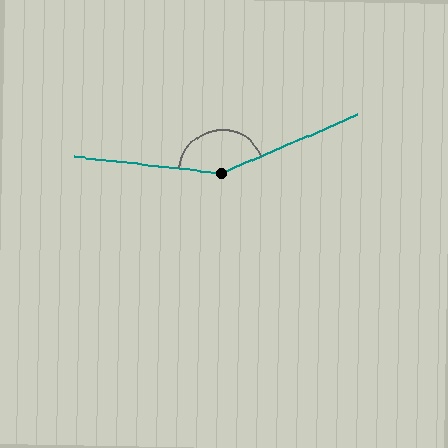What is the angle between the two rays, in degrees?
Approximately 151 degrees.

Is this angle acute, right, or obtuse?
It is obtuse.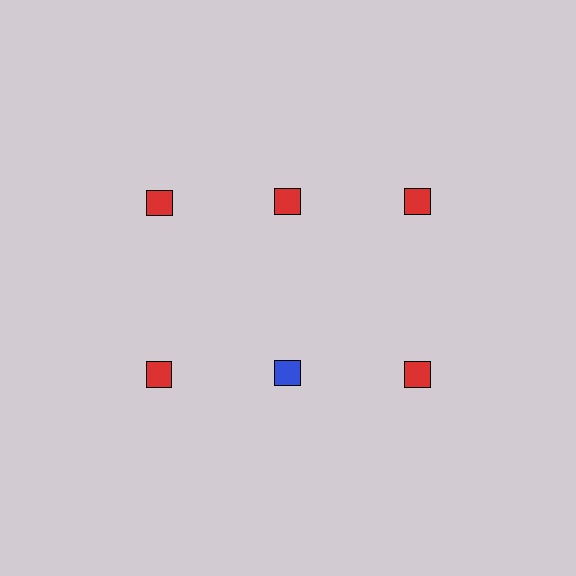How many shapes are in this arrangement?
There are 6 shapes arranged in a grid pattern.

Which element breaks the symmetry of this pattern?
The blue square in the second row, second from left column breaks the symmetry. All other shapes are red squares.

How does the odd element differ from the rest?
It has a different color: blue instead of red.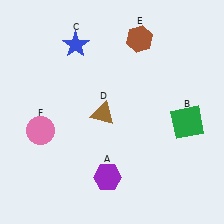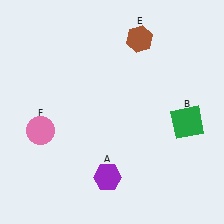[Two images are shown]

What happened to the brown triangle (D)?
The brown triangle (D) was removed in Image 2. It was in the bottom-left area of Image 1.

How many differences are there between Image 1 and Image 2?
There are 2 differences between the two images.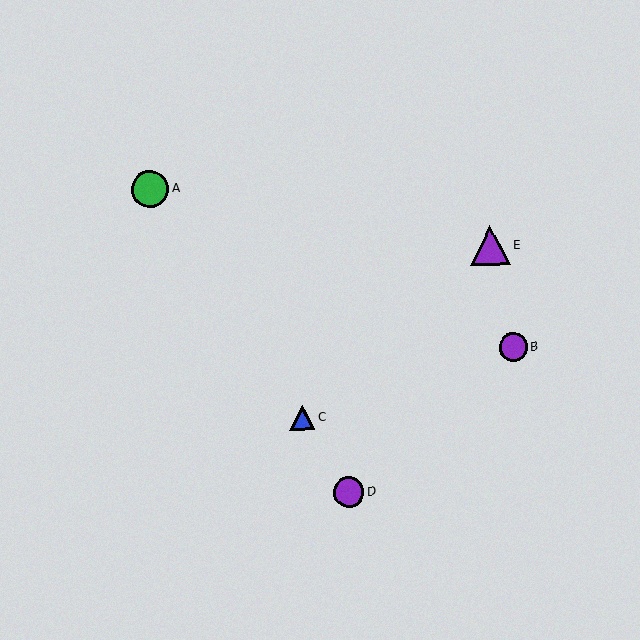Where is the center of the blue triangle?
The center of the blue triangle is at (302, 417).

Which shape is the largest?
The purple triangle (labeled E) is the largest.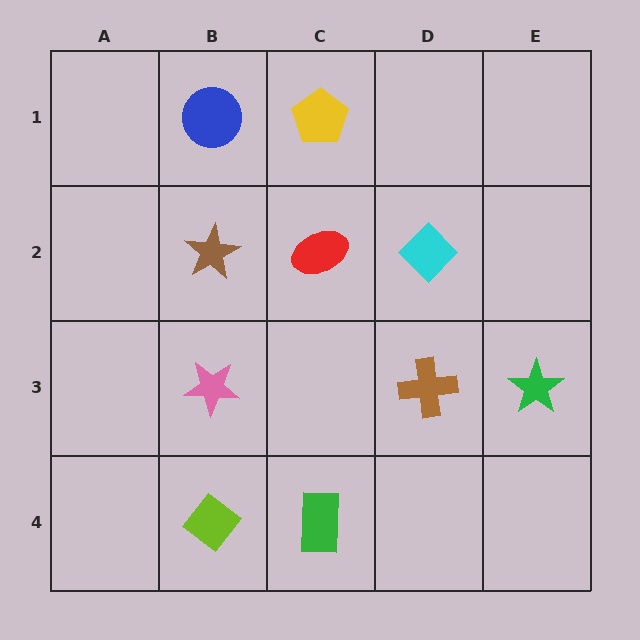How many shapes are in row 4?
2 shapes.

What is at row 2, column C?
A red ellipse.